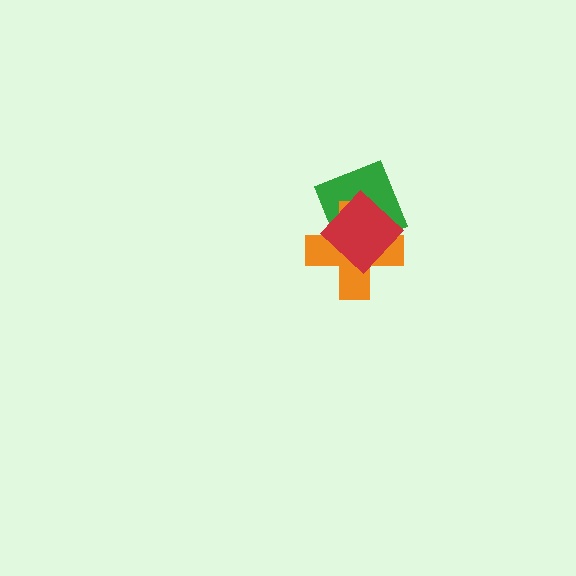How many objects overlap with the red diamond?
2 objects overlap with the red diamond.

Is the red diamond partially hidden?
No, no other shape covers it.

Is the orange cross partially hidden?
Yes, it is partially covered by another shape.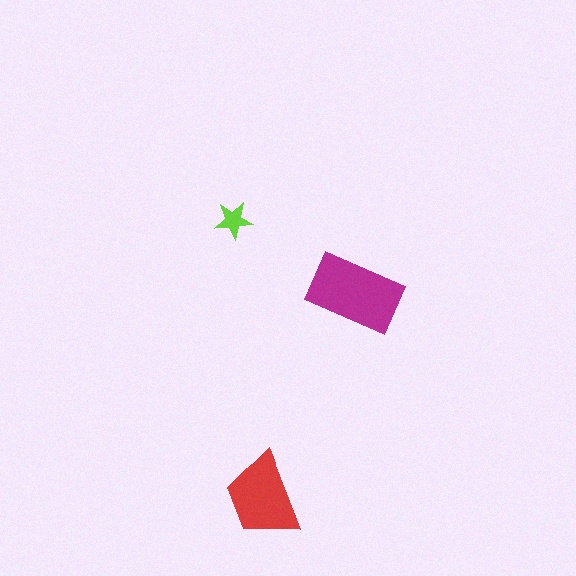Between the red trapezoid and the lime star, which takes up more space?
The red trapezoid.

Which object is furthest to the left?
The lime star is leftmost.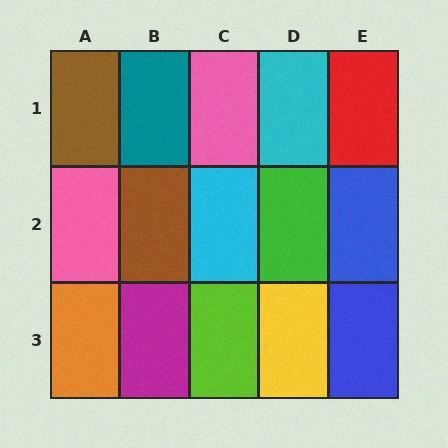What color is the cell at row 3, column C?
Lime.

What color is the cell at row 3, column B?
Magenta.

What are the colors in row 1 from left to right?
Brown, teal, pink, cyan, red.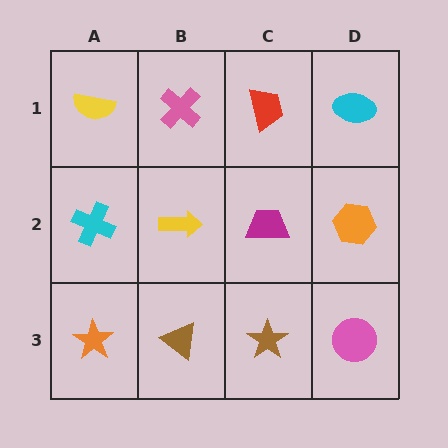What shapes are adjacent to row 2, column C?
A red trapezoid (row 1, column C), a brown star (row 3, column C), a yellow arrow (row 2, column B), an orange hexagon (row 2, column D).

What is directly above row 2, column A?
A yellow semicircle.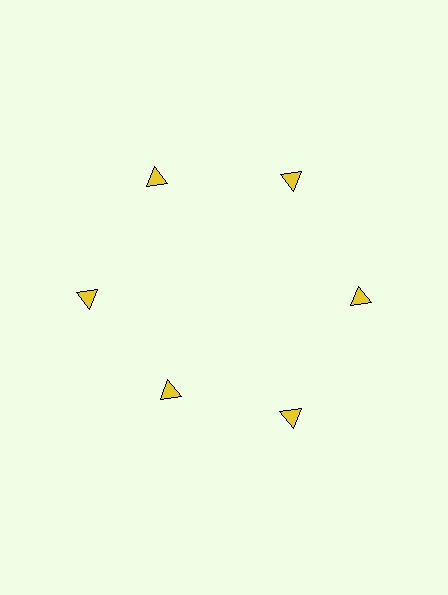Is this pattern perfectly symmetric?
No. The 6 yellow triangles are arranged in a ring, but one element near the 7 o'clock position is pulled inward toward the center, breaking the 6-fold rotational symmetry.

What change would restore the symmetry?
The symmetry would be restored by moving it outward, back onto the ring so that all 6 triangles sit at equal angles and equal distance from the center.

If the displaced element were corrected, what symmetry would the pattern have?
It would have 6-fold rotational symmetry — the pattern would map onto itself every 60 degrees.